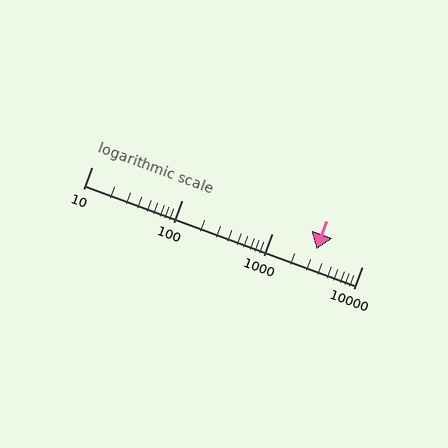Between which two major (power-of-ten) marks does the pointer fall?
The pointer is between 1000 and 10000.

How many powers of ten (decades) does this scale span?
The scale spans 3 decades, from 10 to 10000.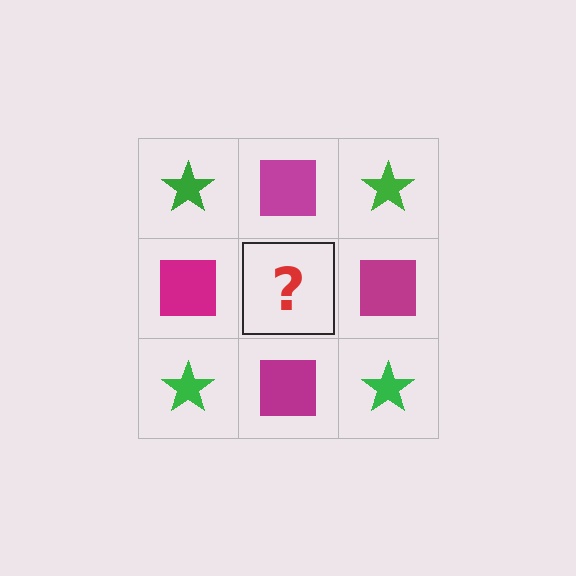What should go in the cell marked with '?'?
The missing cell should contain a green star.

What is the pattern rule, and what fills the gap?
The rule is that it alternates green star and magenta square in a checkerboard pattern. The gap should be filled with a green star.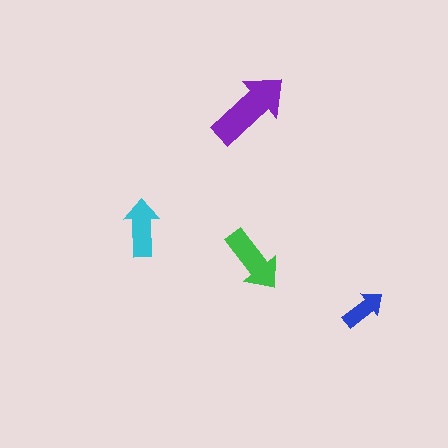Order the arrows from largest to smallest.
the purple one, the green one, the cyan one, the blue one.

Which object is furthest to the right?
The blue arrow is rightmost.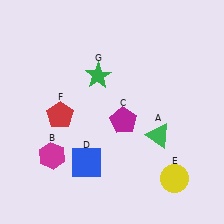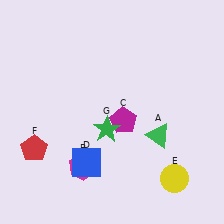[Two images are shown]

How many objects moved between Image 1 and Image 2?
3 objects moved between the two images.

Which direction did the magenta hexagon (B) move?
The magenta hexagon (B) moved right.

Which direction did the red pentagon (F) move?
The red pentagon (F) moved down.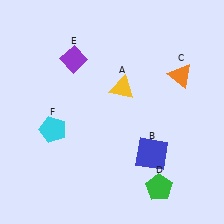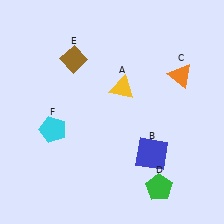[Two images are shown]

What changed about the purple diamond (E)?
In Image 1, E is purple. In Image 2, it changed to brown.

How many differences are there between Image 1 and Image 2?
There is 1 difference between the two images.